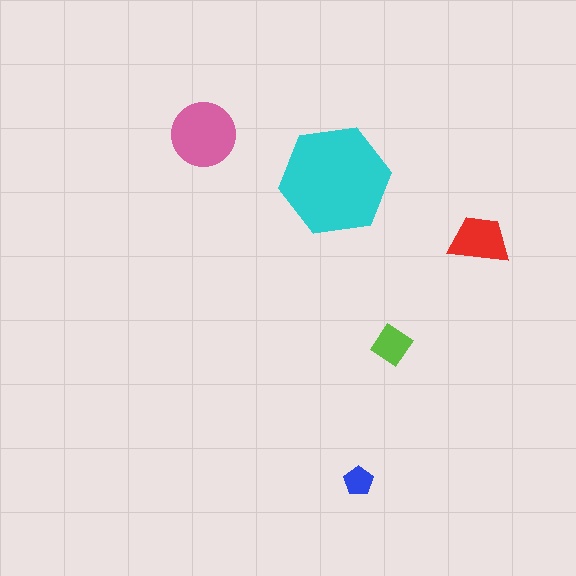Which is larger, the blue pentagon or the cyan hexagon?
The cyan hexagon.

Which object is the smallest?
The blue pentagon.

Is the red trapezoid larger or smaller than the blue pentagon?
Larger.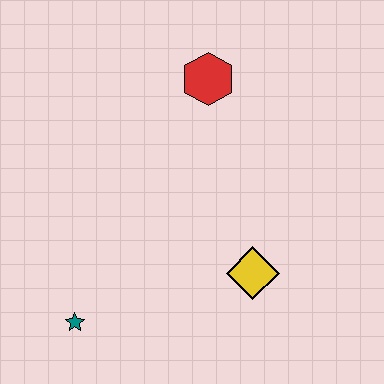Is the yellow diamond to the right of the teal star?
Yes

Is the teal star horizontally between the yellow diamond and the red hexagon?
No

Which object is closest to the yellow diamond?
The teal star is closest to the yellow diamond.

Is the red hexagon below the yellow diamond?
No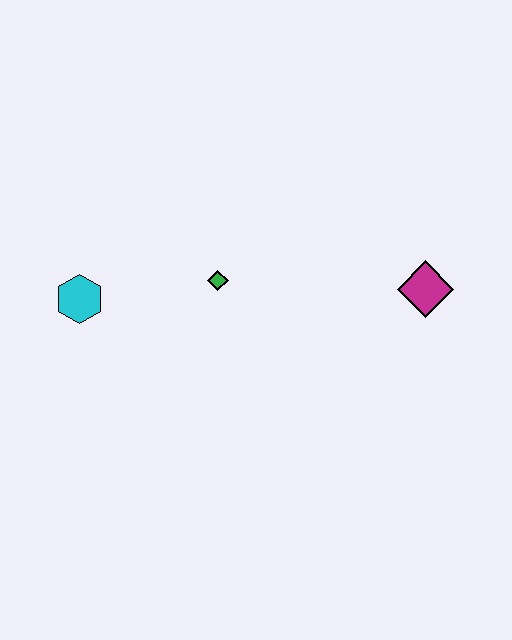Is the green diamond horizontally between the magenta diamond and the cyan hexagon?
Yes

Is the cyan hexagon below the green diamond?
Yes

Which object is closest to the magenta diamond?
The green diamond is closest to the magenta diamond.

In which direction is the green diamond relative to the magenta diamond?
The green diamond is to the left of the magenta diamond.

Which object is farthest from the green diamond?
The magenta diamond is farthest from the green diamond.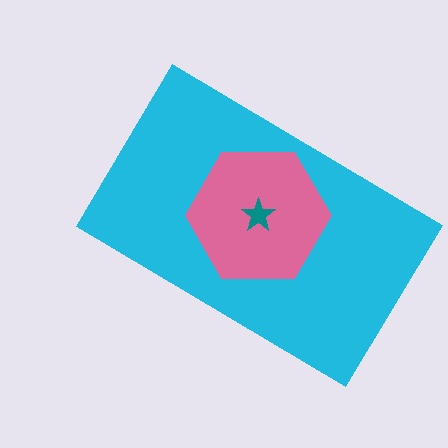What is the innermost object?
The teal star.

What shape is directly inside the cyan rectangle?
The pink hexagon.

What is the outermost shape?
The cyan rectangle.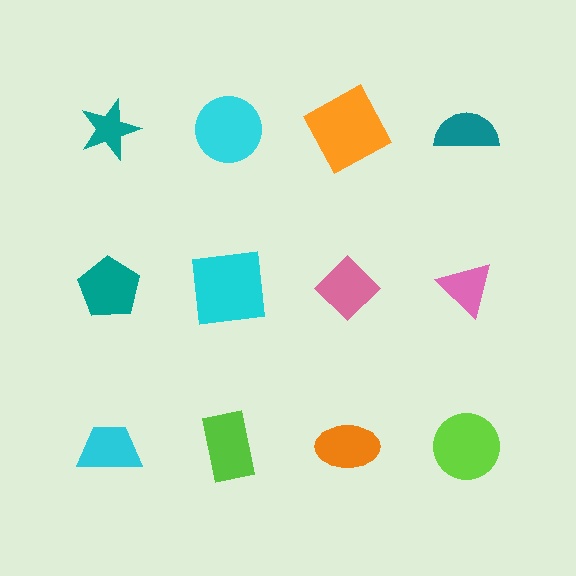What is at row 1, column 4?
A teal semicircle.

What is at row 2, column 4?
A pink triangle.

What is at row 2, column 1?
A teal pentagon.